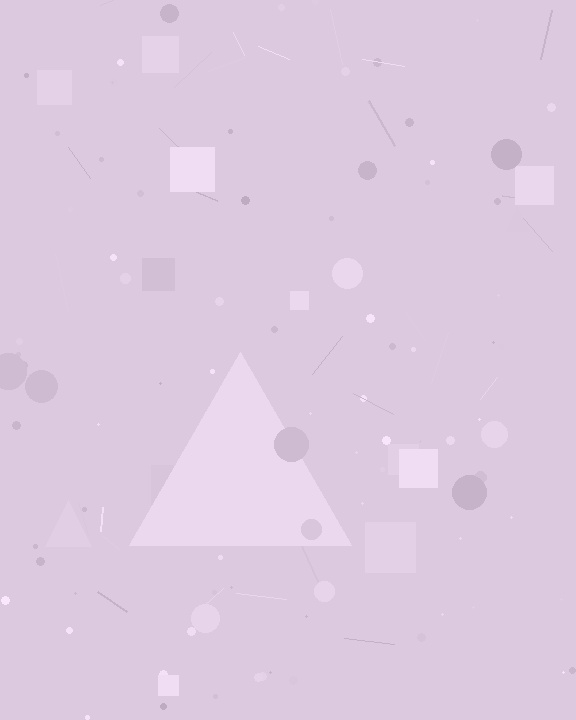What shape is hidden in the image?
A triangle is hidden in the image.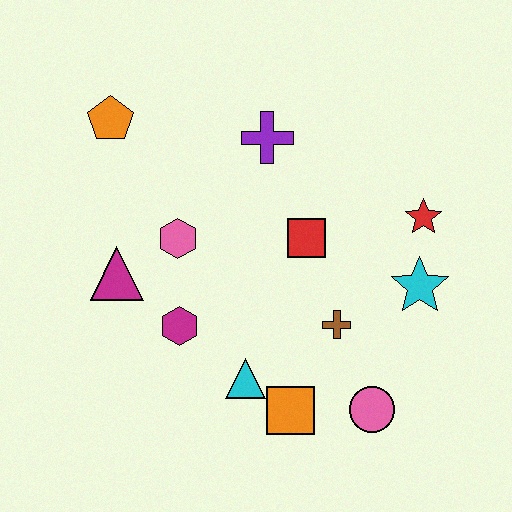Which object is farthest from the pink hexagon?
The pink circle is farthest from the pink hexagon.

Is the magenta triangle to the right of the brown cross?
No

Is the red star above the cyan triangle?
Yes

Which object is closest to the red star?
The cyan star is closest to the red star.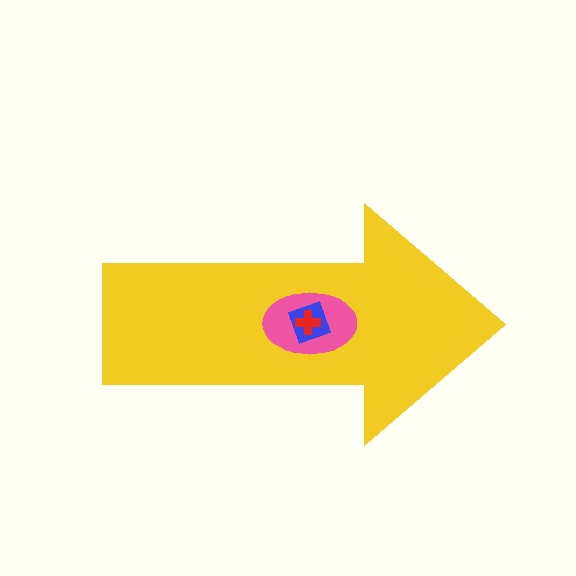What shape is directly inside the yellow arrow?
The pink ellipse.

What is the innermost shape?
The red cross.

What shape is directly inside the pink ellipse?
The blue diamond.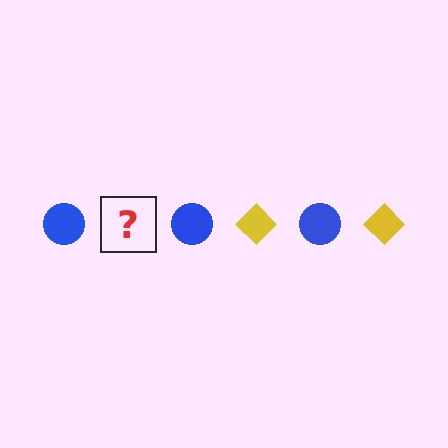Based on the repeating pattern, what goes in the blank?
The blank should be a yellow diamond.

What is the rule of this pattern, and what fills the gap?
The rule is that the pattern alternates between blue circle and yellow diamond. The gap should be filled with a yellow diamond.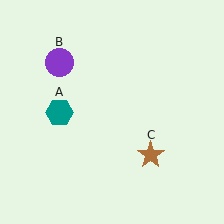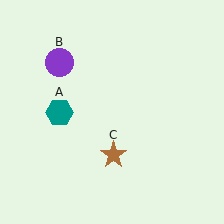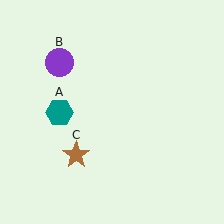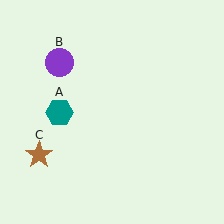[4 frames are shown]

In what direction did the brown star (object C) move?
The brown star (object C) moved left.